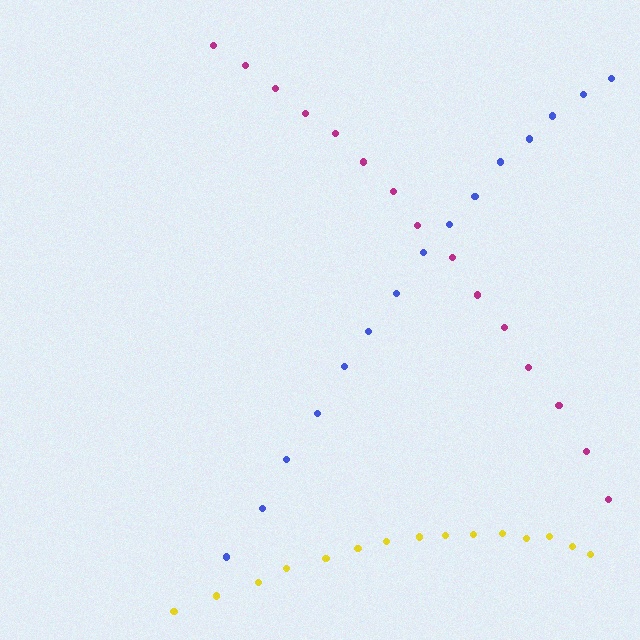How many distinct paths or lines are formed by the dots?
There are 3 distinct paths.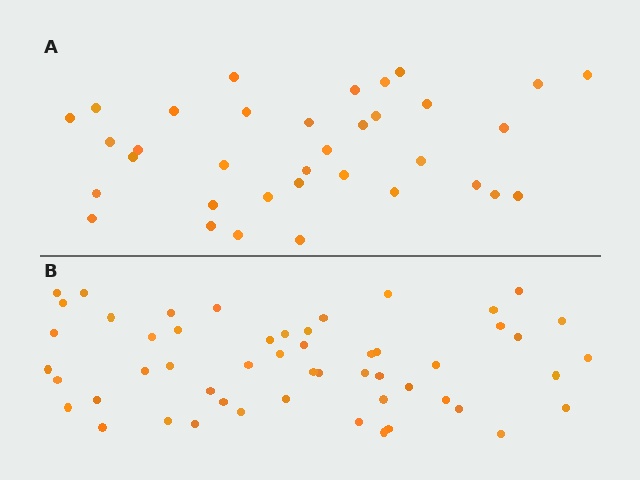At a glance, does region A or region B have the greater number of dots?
Region B (the bottom region) has more dots.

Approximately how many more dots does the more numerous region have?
Region B has approximately 20 more dots than region A.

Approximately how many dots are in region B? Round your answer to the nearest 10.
About 50 dots. (The exact count is 53, which rounds to 50.)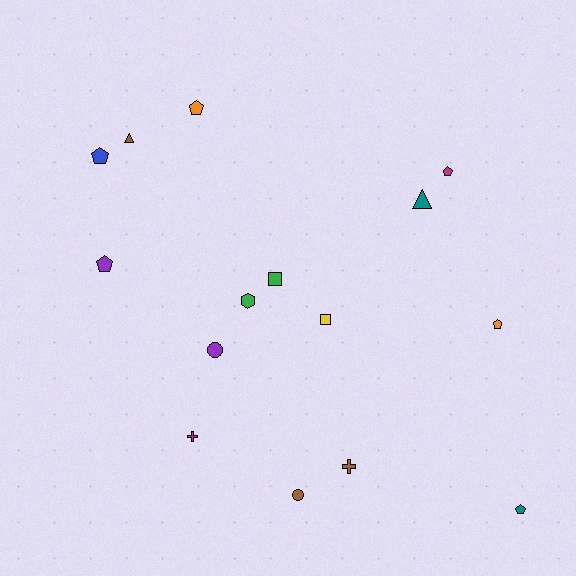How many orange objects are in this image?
There are 2 orange objects.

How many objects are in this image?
There are 15 objects.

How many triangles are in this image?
There are 2 triangles.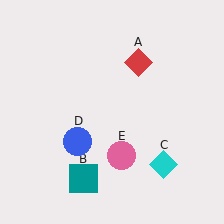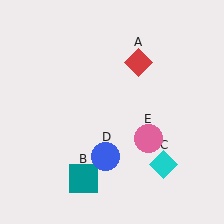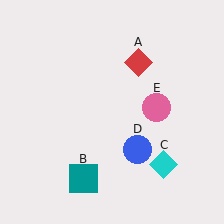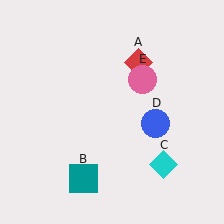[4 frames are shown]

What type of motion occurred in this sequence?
The blue circle (object D), pink circle (object E) rotated counterclockwise around the center of the scene.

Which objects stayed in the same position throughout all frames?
Red diamond (object A) and teal square (object B) and cyan diamond (object C) remained stationary.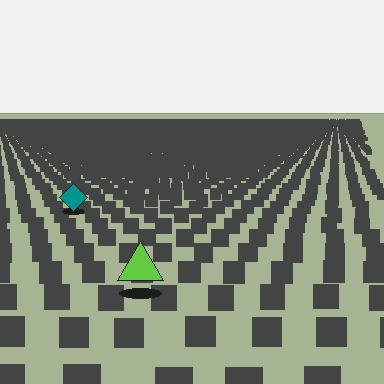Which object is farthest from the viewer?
The teal diamond is farthest from the viewer. It appears smaller and the ground texture around it is denser.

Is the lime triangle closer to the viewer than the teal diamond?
Yes. The lime triangle is closer — you can tell from the texture gradient: the ground texture is coarser near it.